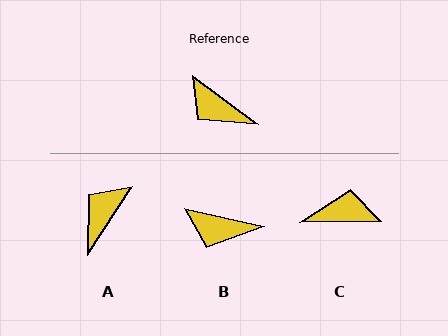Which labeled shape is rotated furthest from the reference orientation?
C, about 142 degrees away.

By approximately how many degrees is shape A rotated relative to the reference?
Approximately 86 degrees clockwise.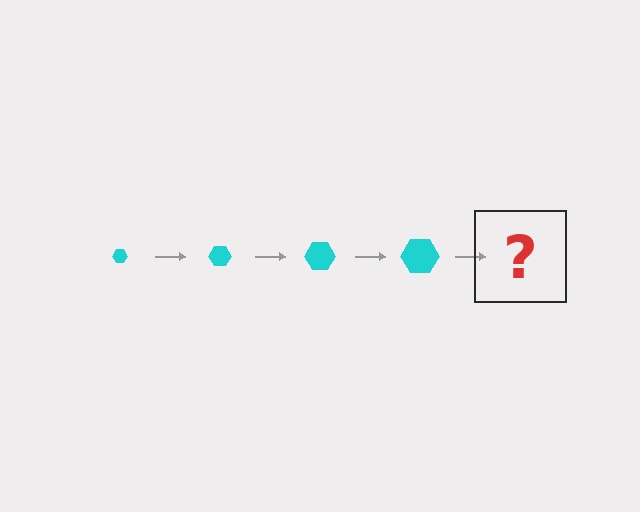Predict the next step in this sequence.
The next step is a cyan hexagon, larger than the previous one.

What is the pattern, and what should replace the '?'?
The pattern is that the hexagon gets progressively larger each step. The '?' should be a cyan hexagon, larger than the previous one.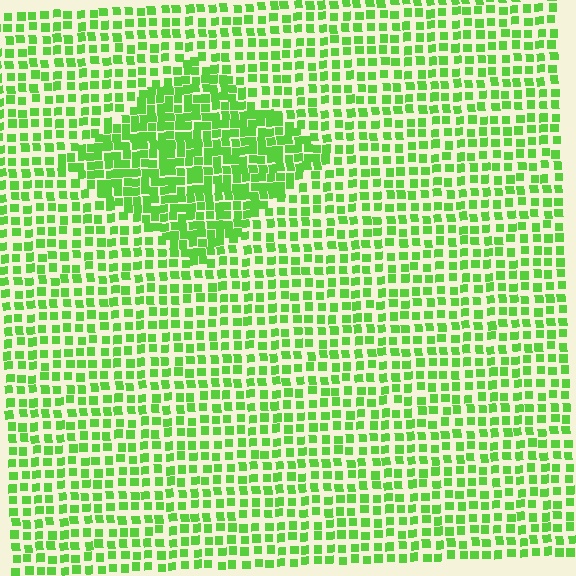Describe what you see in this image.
The image contains small lime elements arranged at two different densities. A diamond-shaped region is visible where the elements are more densely packed than the surrounding area.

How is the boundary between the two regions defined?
The boundary is defined by a change in element density (approximately 1.8x ratio). All elements are the same color, size, and shape.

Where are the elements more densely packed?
The elements are more densely packed inside the diamond boundary.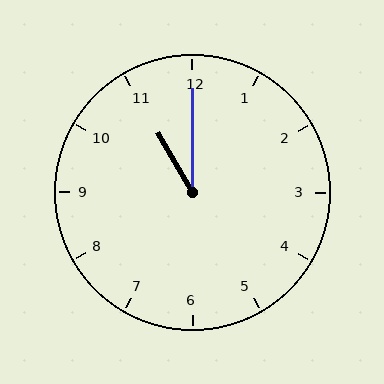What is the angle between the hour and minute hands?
Approximately 30 degrees.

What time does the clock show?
11:00.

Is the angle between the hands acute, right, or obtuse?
It is acute.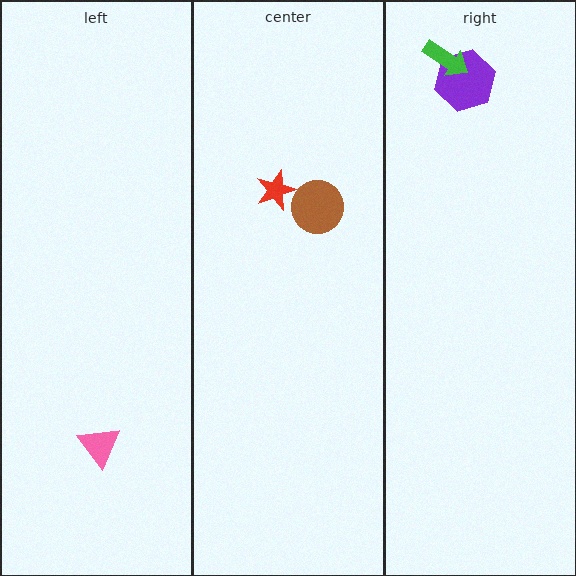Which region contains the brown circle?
The center region.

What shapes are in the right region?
The purple hexagon, the green arrow.